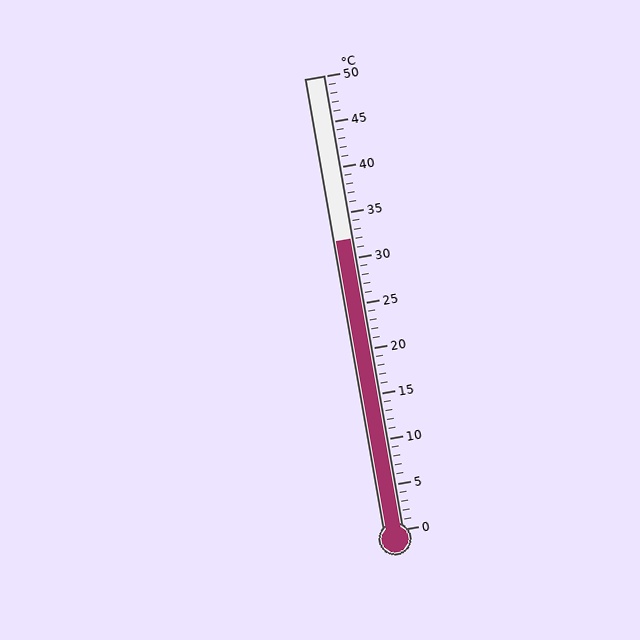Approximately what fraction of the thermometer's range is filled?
The thermometer is filled to approximately 65% of its range.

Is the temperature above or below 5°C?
The temperature is above 5°C.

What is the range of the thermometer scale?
The thermometer scale ranges from 0°C to 50°C.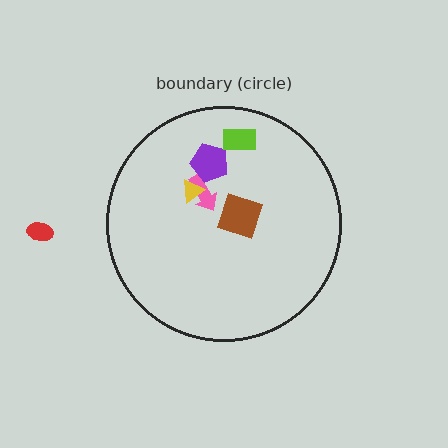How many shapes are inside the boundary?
5 inside, 1 outside.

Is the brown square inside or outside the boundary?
Inside.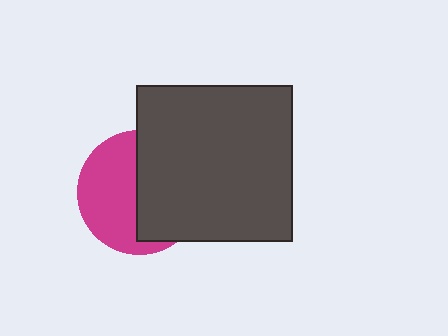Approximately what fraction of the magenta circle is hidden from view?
Roughly 51% of the magenta circle is hidden behind the dark gray square.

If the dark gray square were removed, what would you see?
You would see the complete magenta circle.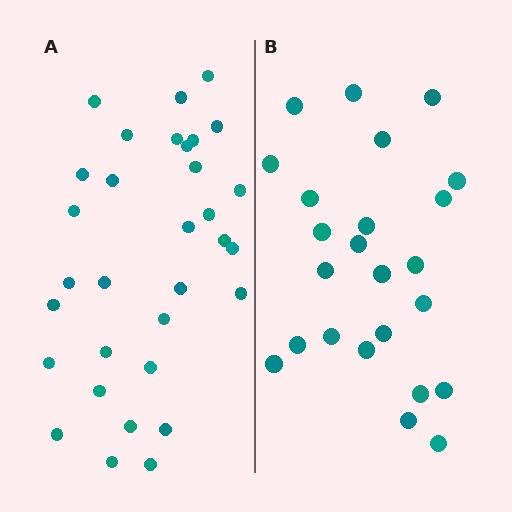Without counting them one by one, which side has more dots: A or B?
Region A (the left region) has more dots.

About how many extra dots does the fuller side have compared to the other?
Region A has roughly 8 or so more dots than region B.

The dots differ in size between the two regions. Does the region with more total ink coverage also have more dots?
No. Region B has more total ink coverage because its dots are larger, but region A actually contains more individual dots. Total area can be misleading — the number of items is what matters here.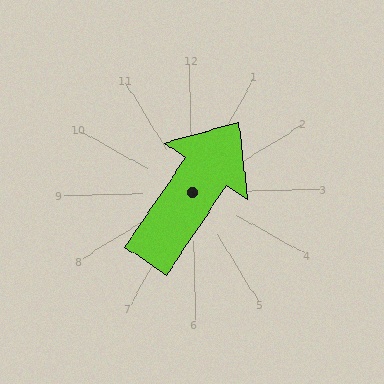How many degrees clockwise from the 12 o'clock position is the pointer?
Approximately 35 degrees.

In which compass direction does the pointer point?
Northeast.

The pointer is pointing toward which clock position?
Roughly 1 o'clock.